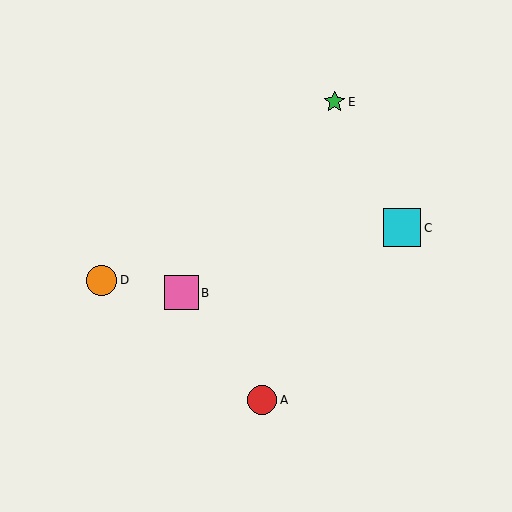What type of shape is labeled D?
Shape D is an orange circle.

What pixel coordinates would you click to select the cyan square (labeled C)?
Click at (402, 228) to select the cyan square C.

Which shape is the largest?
The cyan square (labeled C) is the largest.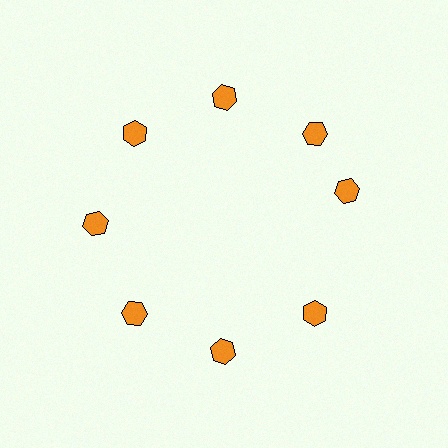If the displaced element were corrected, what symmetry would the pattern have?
It would have 8-fold rotational symmetry — the pattern would map onto itself every 45 degrees.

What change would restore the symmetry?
The symmetry would be restored by rotating it back into even spacing with its neighbors so that all 8 hexagons sit at equal angles and equal distance from the center.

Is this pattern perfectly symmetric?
No. The 8 orange hexagons are arranged in a ring, but one element near the 3 o'clock position is rotated out of alignment along the ring, breaking the 8-fold rotational symmetry.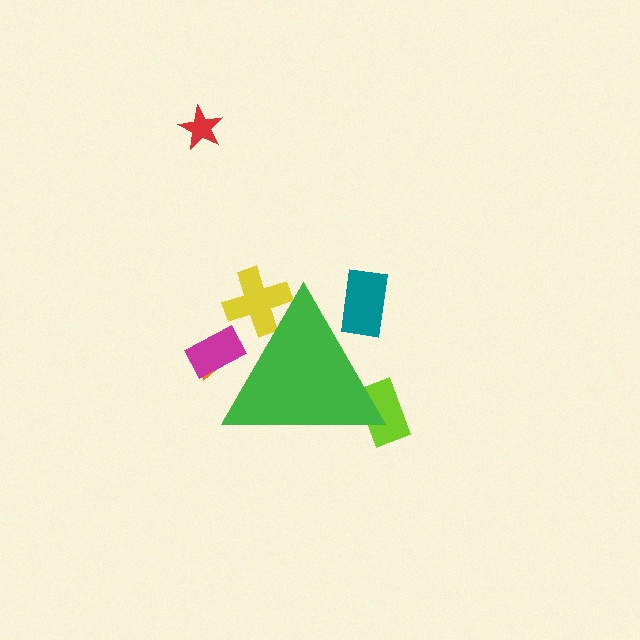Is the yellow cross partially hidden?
Yes, the yellow cross is partially hidden behind the green triangle.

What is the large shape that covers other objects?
A green triangle.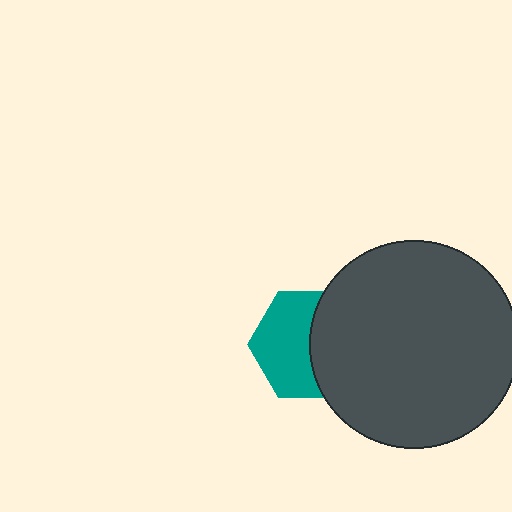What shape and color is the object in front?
The object in front is a dark gray circle.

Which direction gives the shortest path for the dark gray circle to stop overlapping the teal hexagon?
Moving right gives the shortest separation.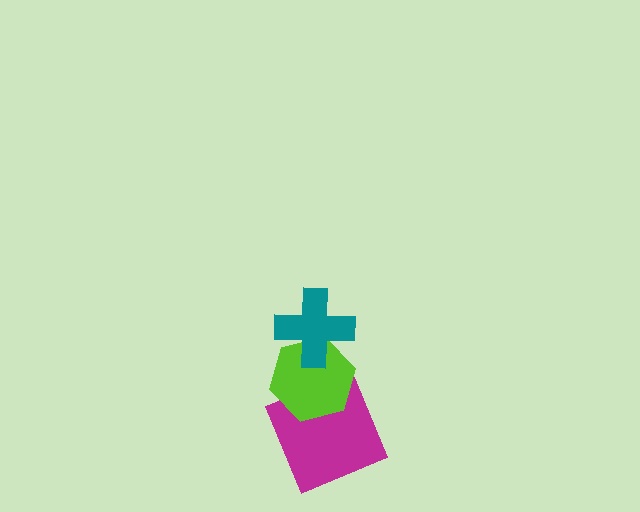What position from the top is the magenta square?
The magenta square is 3rd from the top.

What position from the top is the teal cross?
The teal cross is 1st from the top.